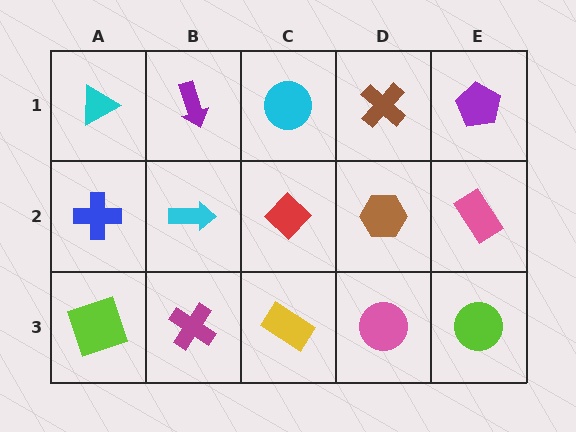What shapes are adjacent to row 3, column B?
A cyan arrow (row 2, column B), a lime square (row 3, column A), a yellow rectangle (row 3, column C).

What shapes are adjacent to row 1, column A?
A blue cross (row 2, column A), a purple arrow (row 1, column B).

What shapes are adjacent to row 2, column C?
A cyan circle (row 1, column C), a yellow rectangle (row 3, column C), a cyan arrow (row 2, column B), a brown hexagon (row 2, column D).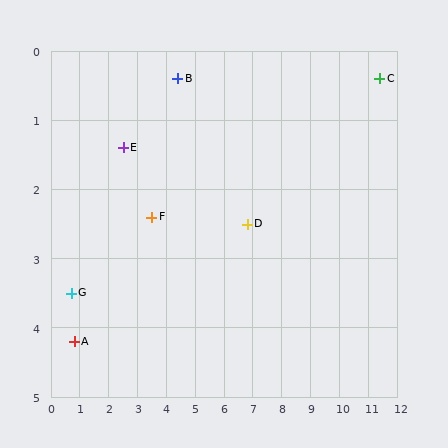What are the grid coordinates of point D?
Point D is at approximately (6.8, 2.5).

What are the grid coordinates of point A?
Point A is at approximately (0.8, 4.2).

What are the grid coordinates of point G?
Point G is at approximately (0.7, 3.5).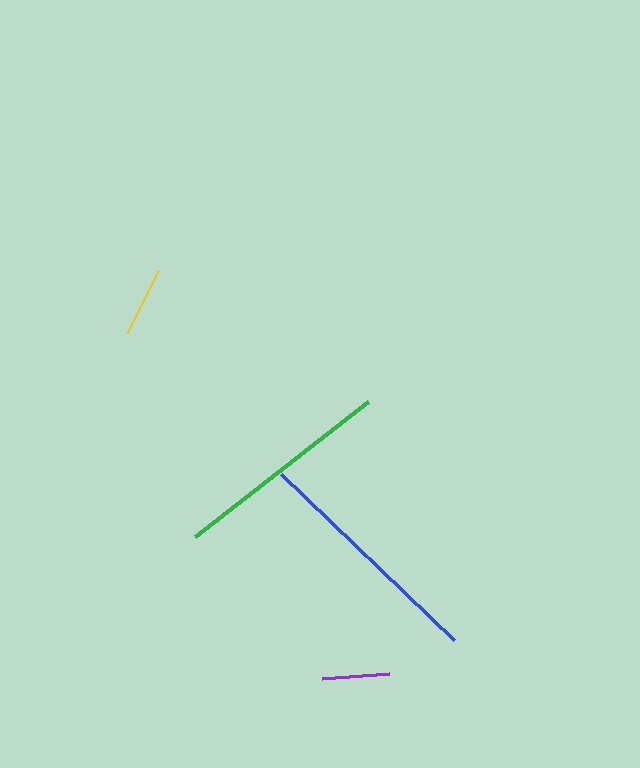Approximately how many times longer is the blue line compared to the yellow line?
The blue line is approximately 3.4 times the length of the yellow line.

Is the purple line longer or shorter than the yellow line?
The yellow line is longer than the purple line.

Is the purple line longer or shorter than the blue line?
The blue line is longer than the purple line.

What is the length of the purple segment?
The purple segment is approximately 67 pixels long.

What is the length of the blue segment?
The blue segment is approximately 239 pixels long.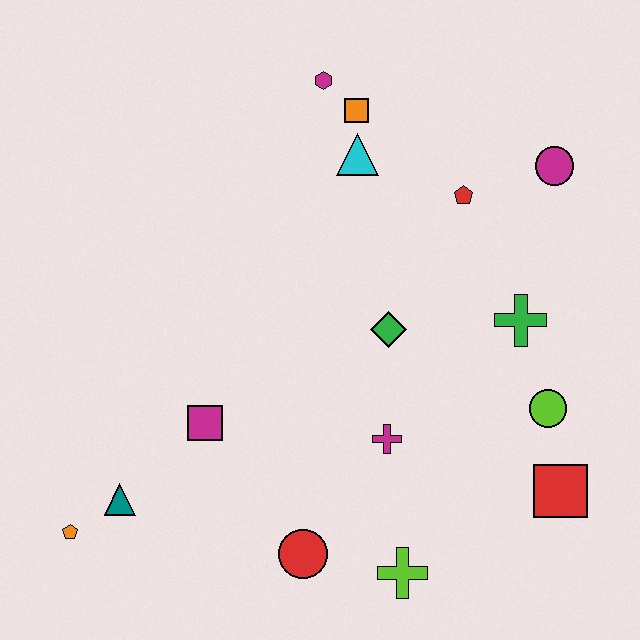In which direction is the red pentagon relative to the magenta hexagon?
The red pentagon is to the right of the magenta hexagon.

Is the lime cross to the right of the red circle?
Yes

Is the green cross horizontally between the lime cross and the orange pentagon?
No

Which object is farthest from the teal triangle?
The magenta circle is farthest from the teal triangle.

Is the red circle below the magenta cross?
Yes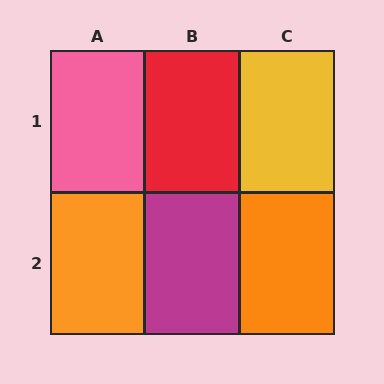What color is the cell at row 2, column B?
Magenta.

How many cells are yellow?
1 cell is yellow.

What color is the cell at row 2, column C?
Orange.